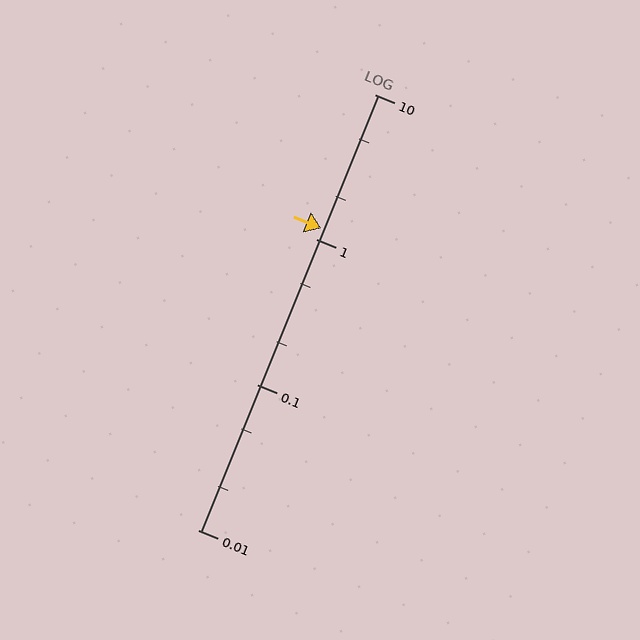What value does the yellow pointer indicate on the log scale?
The pointer indicates approximately 1.2.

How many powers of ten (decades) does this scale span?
The scale spans 3 decades, from 0.01 to 10.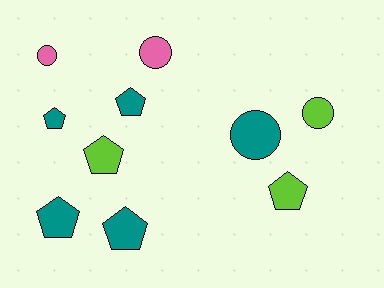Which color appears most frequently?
Teal, with 5 objects.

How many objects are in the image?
There are 10 objects.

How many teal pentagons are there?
There are 4 teal pentagons.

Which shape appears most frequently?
Pentagon, with 6 objects.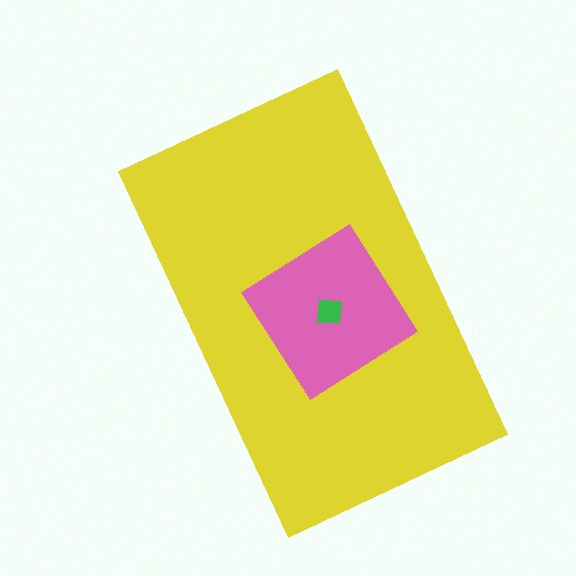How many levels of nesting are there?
3.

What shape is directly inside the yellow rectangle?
The pink diamond.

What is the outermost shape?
The yellow rectangle.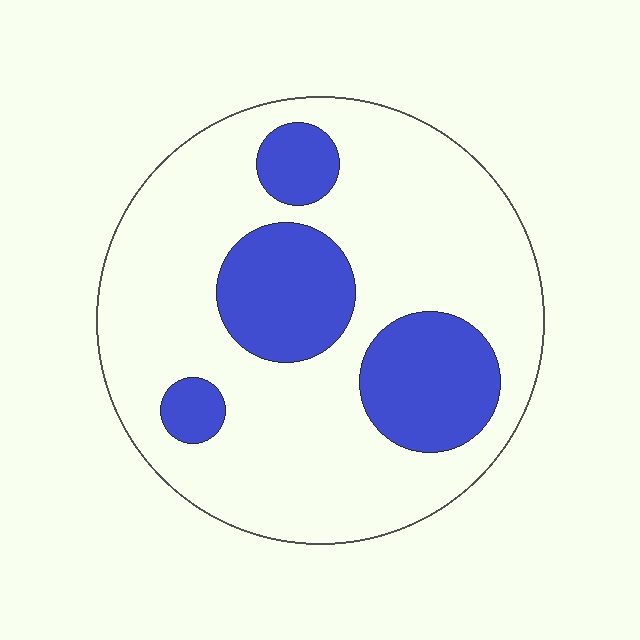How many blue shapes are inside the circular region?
4.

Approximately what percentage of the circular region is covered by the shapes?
Approximately 25%.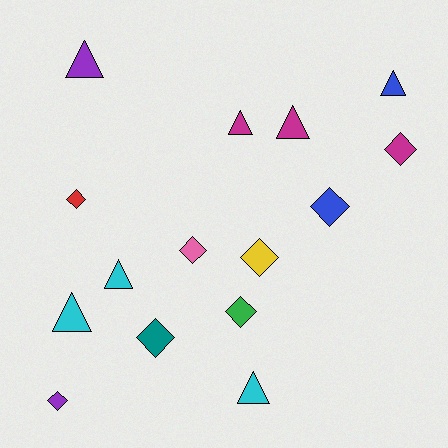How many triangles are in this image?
There are 7 triangles.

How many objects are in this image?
There are 15 objects.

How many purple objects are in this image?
There are 2 purple objects.